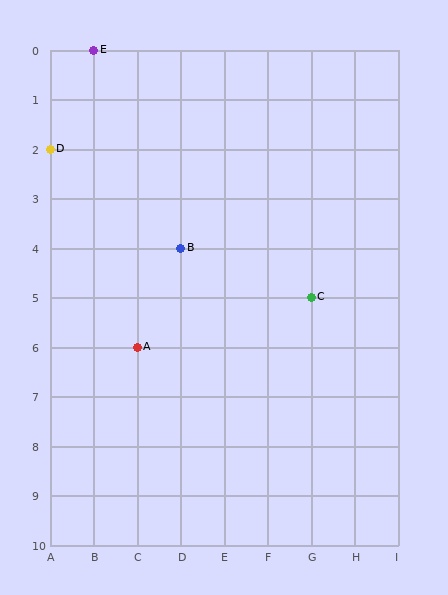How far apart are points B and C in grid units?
Points B and C are 3 columns and 1 row apart (about 3.2 grid units diagonally).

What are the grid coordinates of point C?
Point C is at grid coordinates (G, 5).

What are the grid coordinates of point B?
Point B is at grid coordinates (D, 4).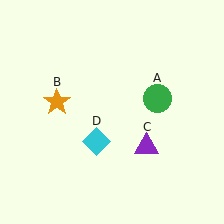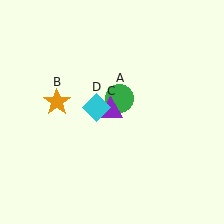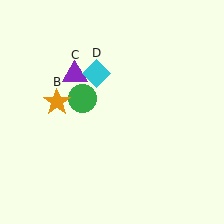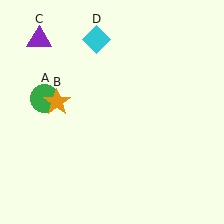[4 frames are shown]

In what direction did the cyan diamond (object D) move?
The cyan diamond (object D) moved up.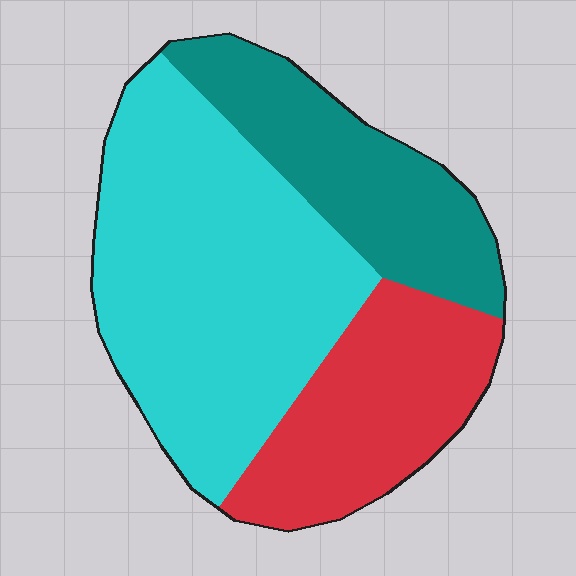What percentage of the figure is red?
Red covers about 25% of the figure.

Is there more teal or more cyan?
Cyan.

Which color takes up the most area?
Cyan, at roughly 50%.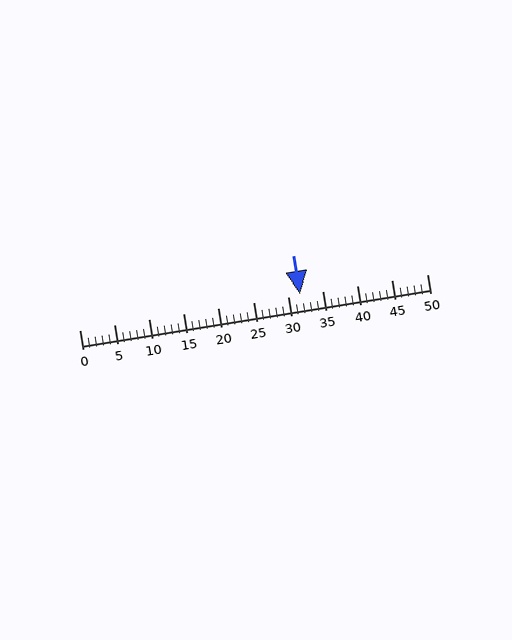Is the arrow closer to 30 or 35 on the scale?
The arrow is closer to 30.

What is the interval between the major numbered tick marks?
The major tick marks are spaced 5 units apart.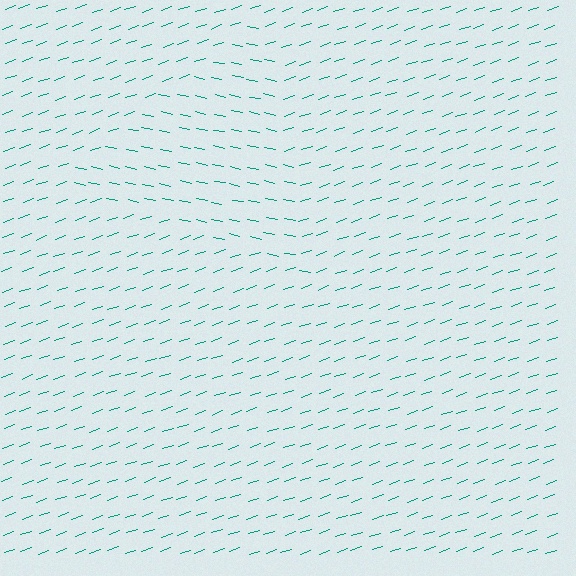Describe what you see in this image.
The image is filled with small teal line segments. A triangle region in the image has lines oriented differently from the surrounding lines, creating a visible texture boundary.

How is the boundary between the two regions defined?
The boundary is defined purely by a change in line orientation (approximately 31 degrees difference). All lines are the same color and thickness.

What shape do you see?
I see a triangle.